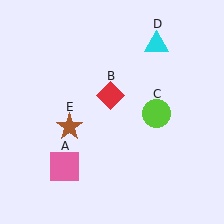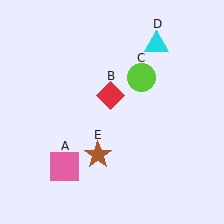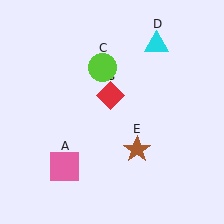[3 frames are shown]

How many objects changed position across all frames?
2 objects changed position: lime circle (object C), brown star (object E).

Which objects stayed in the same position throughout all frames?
Pink square (object A) and red diamond (object B) and cyan triangle (object D) remained stationary.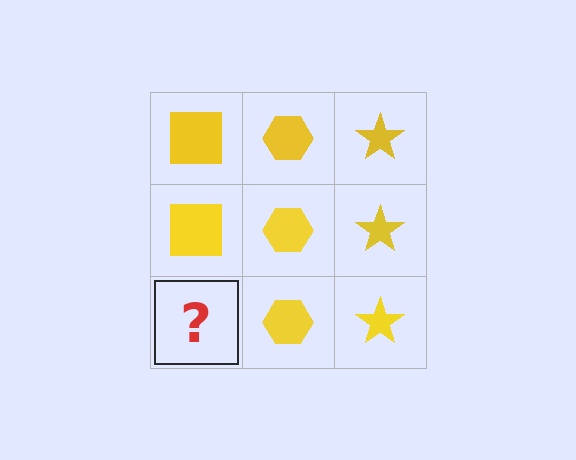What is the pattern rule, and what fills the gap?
The rule is that each column has a consistent shape. The gap should be filled with a yellow square.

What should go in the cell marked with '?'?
The missing cell should contain a yellow square.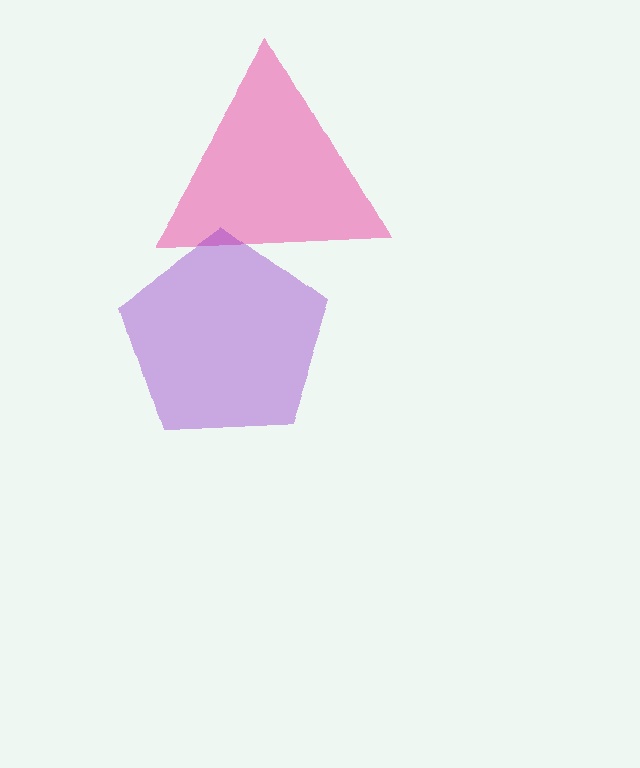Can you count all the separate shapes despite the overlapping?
Yes, there are 2 separate shapes.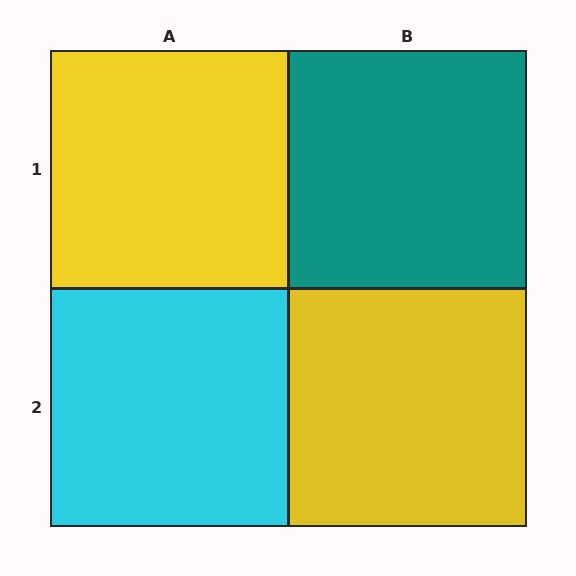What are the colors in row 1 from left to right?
Yellow, teal.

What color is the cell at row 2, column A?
Cyan.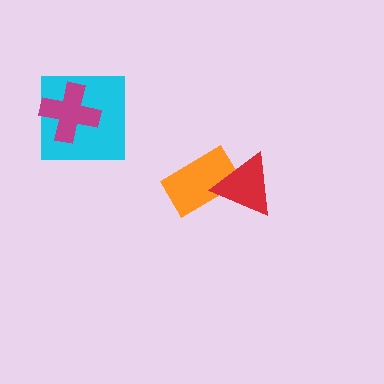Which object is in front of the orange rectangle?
The red triangle is in front of the orange rectangle.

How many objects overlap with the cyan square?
1 object overlaps with the cyan square.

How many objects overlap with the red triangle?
1 object overlaps with the red triangle.